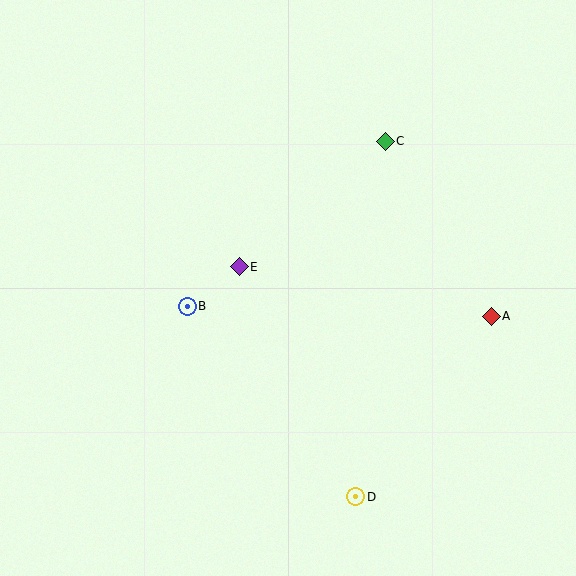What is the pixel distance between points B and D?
The distance between B and D is 254 pixels.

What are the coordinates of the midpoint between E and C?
The midpoint between E and C is at (312, 204).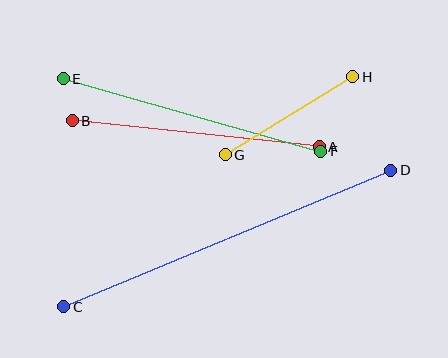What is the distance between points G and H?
The distance is approximately 150 pixels.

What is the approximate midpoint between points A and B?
The midpoint is at approximately (196, 134) pixels.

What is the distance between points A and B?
The distance is approximately 248 pixels.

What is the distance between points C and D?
The distance is approximately 354 pixels.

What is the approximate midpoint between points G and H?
The midpoint is at approximately (289, 116) pixels.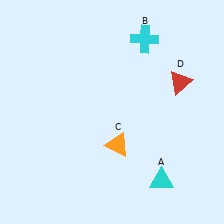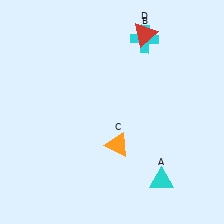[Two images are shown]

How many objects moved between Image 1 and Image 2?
1 object moved between the two images.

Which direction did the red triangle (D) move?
The red triangle (D) moved up.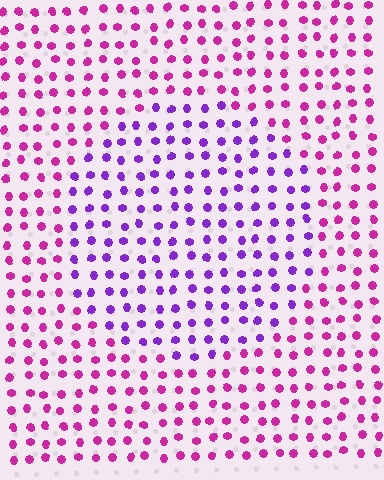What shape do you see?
I see a circle.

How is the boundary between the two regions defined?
The boundary is defined purely by a slight shift in hue (about 41 degrees). Spacing, size, and orientation are identical on both sides.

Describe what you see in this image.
The image is filled with small magenta elements in a uniform arrangement. A circle-shaped region is visible where the elements are tinted to a slightly different hue, forming a subtle color boundary.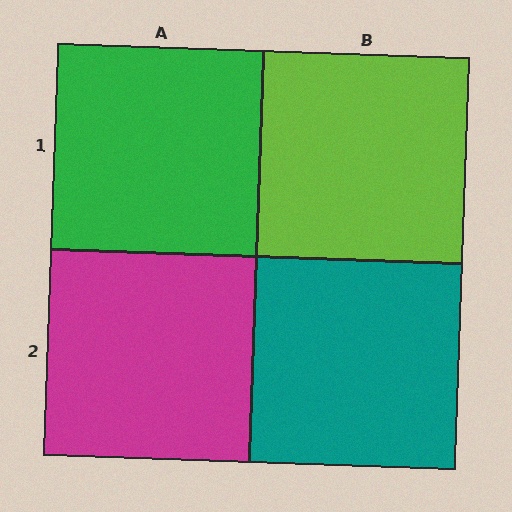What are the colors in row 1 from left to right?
Green, lime.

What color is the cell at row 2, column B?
Teal.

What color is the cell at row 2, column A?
Magenta.